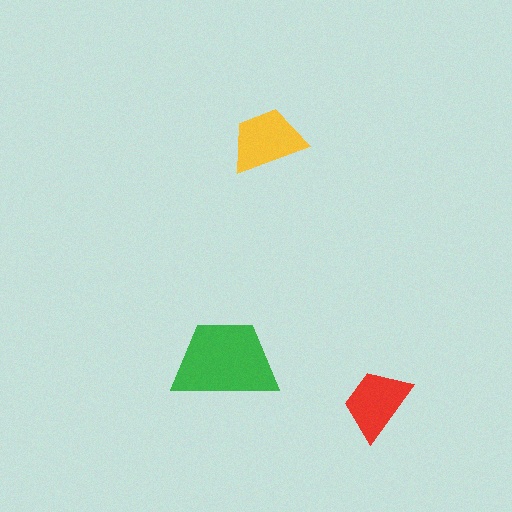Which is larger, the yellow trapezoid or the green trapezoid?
The green one.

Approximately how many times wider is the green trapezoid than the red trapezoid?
About 1.5 times wider.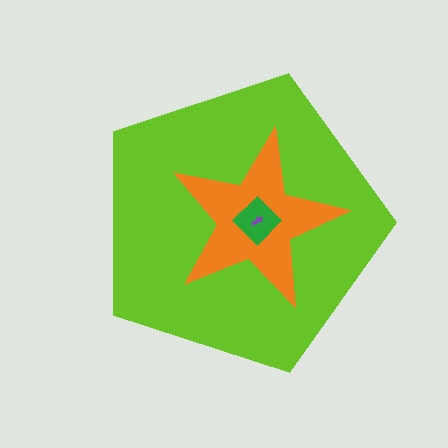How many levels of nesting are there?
4.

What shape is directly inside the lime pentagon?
The orange star.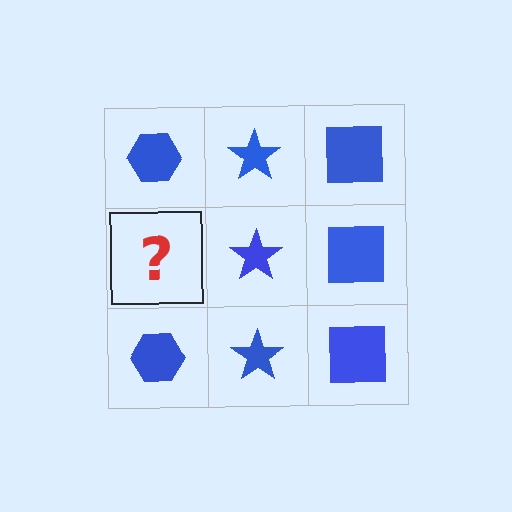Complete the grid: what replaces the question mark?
The question mark should be replaced with a blue hexagon.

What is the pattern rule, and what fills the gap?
The rule is that each column has a consistent shape. The gap should be filled with a blue hexagon.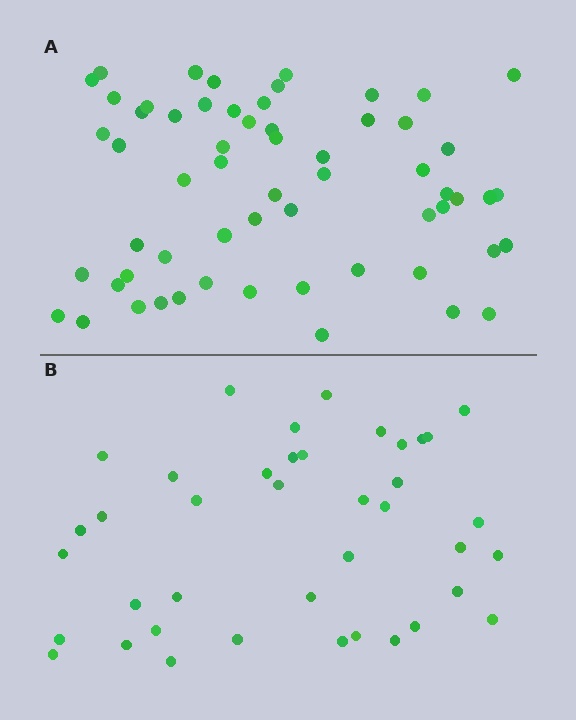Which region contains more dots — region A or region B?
Region A (the top region) has more dots.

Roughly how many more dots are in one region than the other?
Region A has approximately 20 more dots than region B.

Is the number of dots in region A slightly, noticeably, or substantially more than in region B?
Region A has substantially more. The ratio is roughly 1.5 to 1.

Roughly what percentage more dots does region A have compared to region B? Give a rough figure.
About 50% more.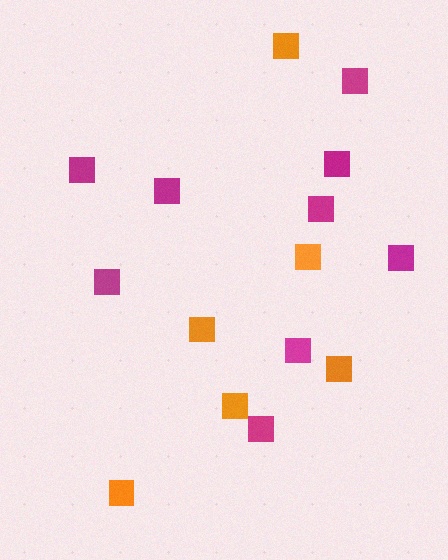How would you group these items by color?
There are 2 groups: one group of magenta squares (9) and one group of orange squares (6).